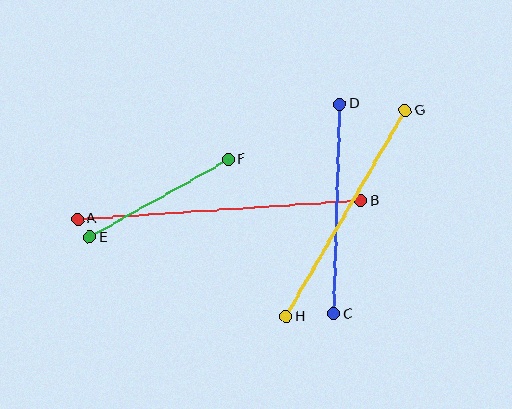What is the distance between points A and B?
The distance is approximately 283 pixels.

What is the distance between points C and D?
The distance is approximately 210 pixels.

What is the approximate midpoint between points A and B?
The midpoint is at approximately (219, 210) pixels.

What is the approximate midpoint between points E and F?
The midpoint is at approximately (159, 198) pixels.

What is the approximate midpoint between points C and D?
The midpoint is at approximately (337, 209) pixels.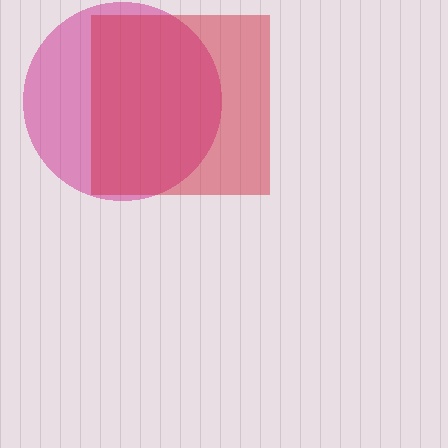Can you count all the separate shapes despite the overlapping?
Yes, there are 2 separate shapes.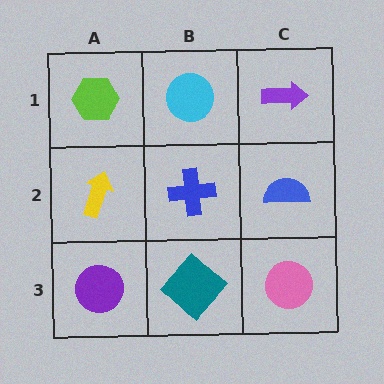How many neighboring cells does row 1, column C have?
2.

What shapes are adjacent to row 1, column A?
A yellow arrow (row 2, column A), a cyan circle (row 1, column B).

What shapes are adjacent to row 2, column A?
A lime hexagon (row 1, column A), a purple circle (row 3, column A), a blue cross (row 2, column B).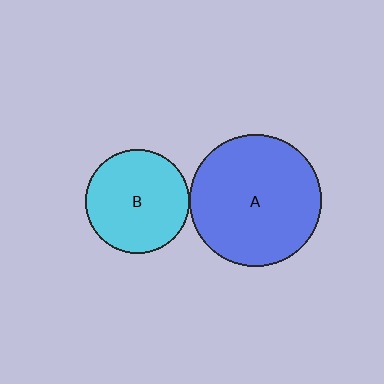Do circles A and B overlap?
Yes.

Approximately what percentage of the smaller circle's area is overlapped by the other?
Approximately 5%.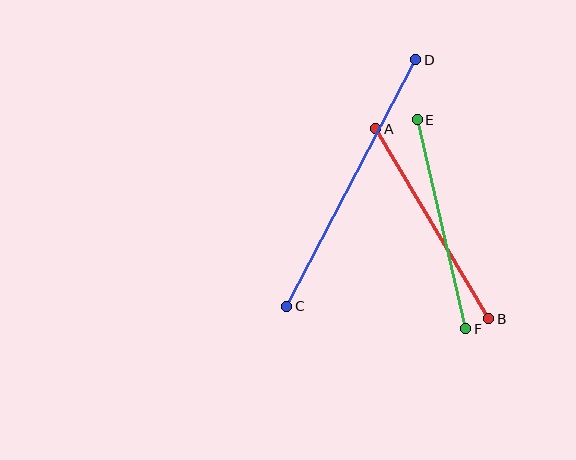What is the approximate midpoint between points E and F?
The midpoint is at approximately (441, 224) pixels.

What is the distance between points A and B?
The distance is approximately 221 pixels.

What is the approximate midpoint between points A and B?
The midpoint is at approximately (432, 224) pixels.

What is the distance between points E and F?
The distance is approximately 214 pixels.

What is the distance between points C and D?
The distance is approximately 278 pixels.